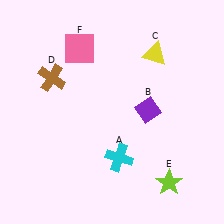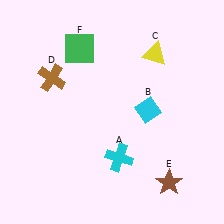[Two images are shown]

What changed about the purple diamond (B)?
In Image 1, B is purple. In Image 2, it changed to cyan.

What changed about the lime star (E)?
In Image 1, E is lime. In Image 2, it changed to brown.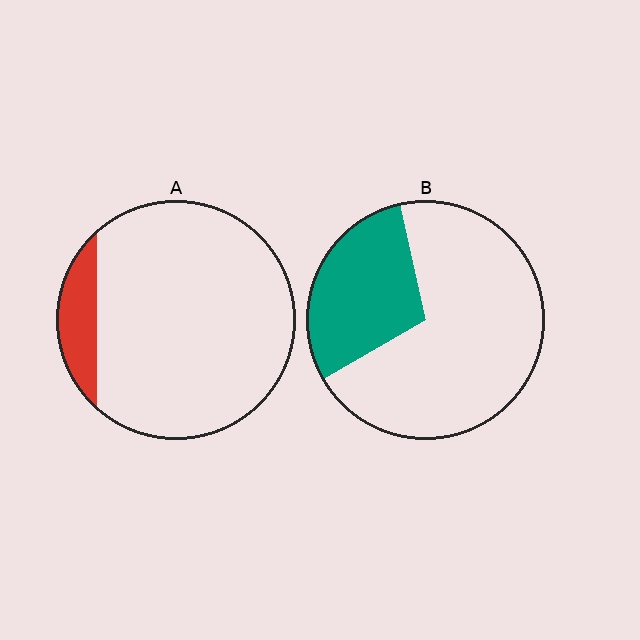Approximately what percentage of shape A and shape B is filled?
A is approximately 10% and B is approximately 30%.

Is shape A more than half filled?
No.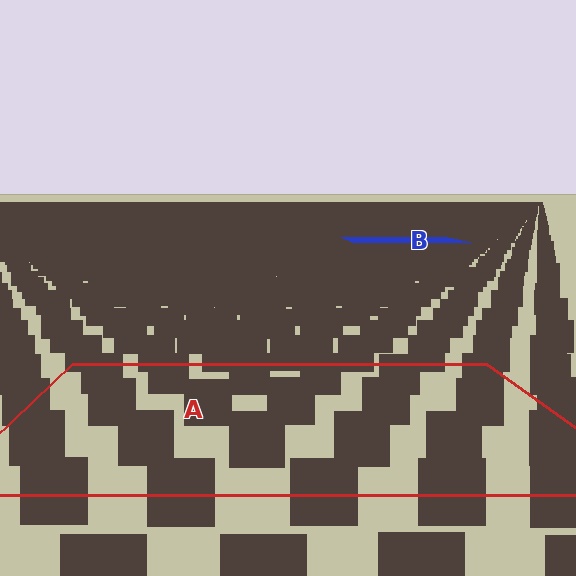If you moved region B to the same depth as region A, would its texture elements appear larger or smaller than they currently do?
They would appear larger. At a closer depth, the same texture elements are projected at a bigger on-screen size.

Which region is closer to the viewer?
Region A is closer. The texture elements there are larger and more spread out.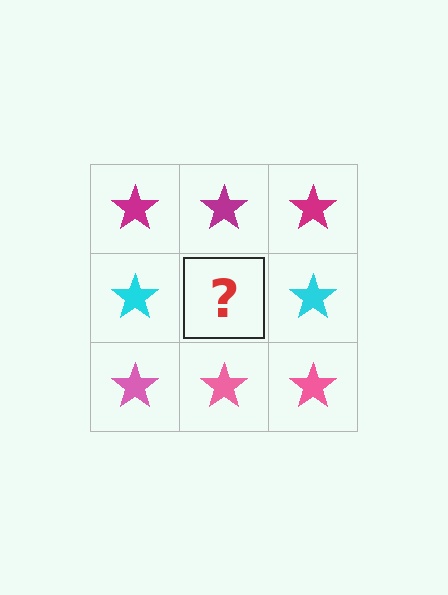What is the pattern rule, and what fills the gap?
The rule is that each row has a consistent color. The gap should be filled with a cyan star.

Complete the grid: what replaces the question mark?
The question mark should be replaced with a cyan star.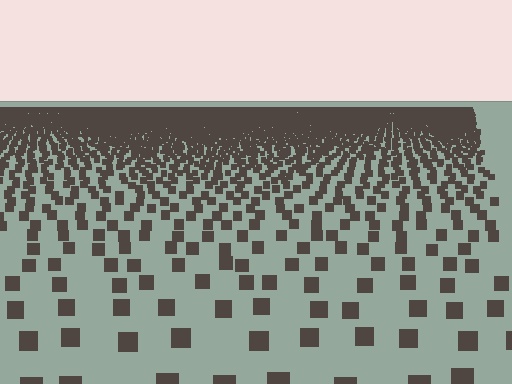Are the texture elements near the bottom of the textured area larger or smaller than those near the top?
Larger. Near the bottom, elements are closer to the viewer and appear at a bigger on-screen size.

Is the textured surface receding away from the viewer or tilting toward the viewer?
The surface is receding away from the viewer. Texture elements get smaller and denser toward the top.